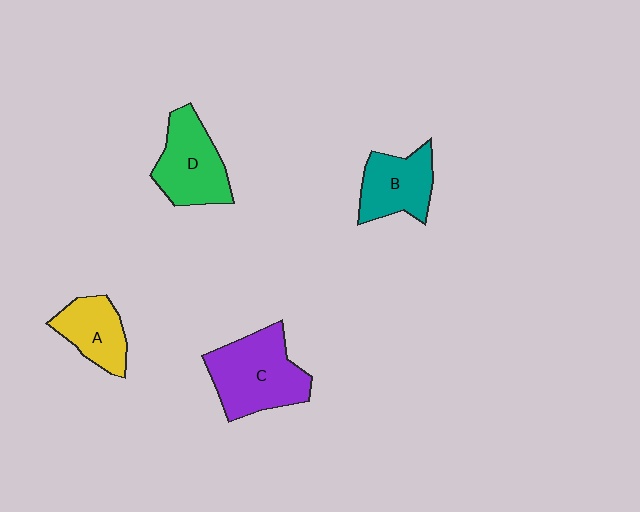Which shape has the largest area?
Shape C (purple).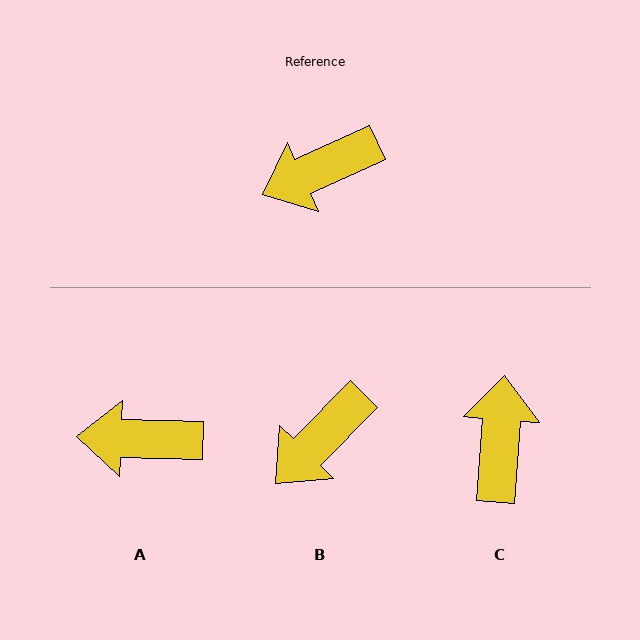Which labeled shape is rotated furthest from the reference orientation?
C, about 119 degrees away.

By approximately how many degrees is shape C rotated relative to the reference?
Approximately 119 degrees clockwise.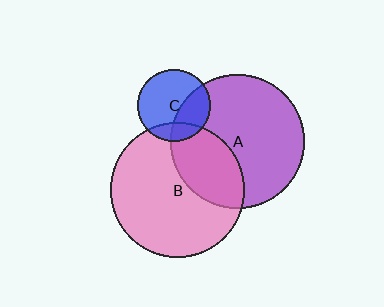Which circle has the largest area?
Circle A (purple).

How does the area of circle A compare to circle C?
Approximately 3.4 times.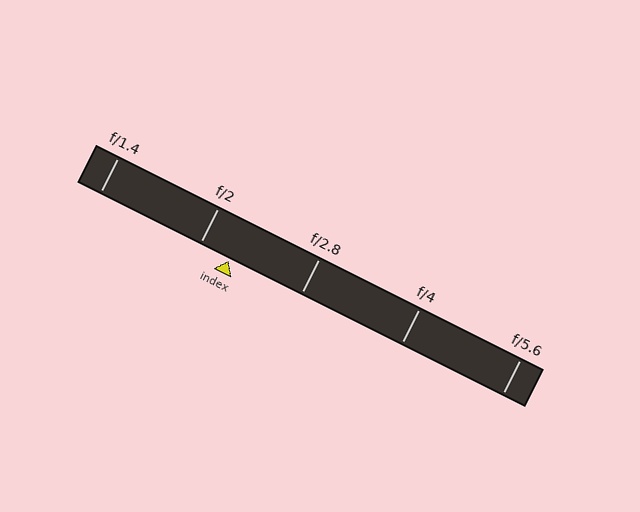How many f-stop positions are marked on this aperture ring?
There are 5 f-stop positions marked.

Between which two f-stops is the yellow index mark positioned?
The index mark is between f/2 and f/2.8.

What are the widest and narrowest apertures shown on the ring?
The widest aperture shown is f/1.4 and the narrowest is f/5.6.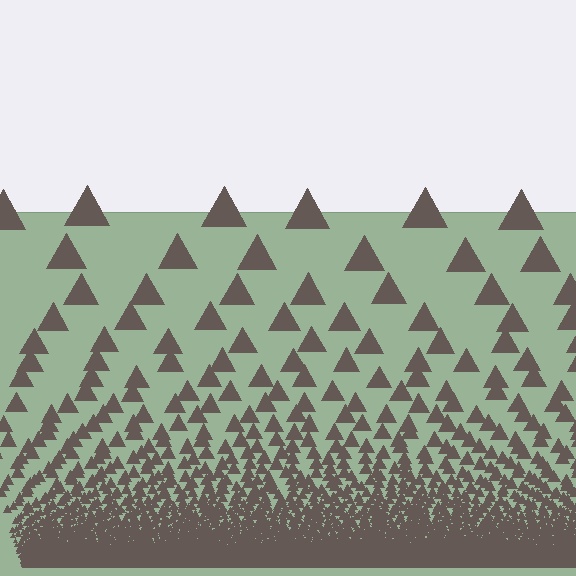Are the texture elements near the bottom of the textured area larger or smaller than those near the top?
Smaller. The gradient is inverted — elements near the bottom are smaller and denser.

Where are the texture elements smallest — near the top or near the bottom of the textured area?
Near the bottom.